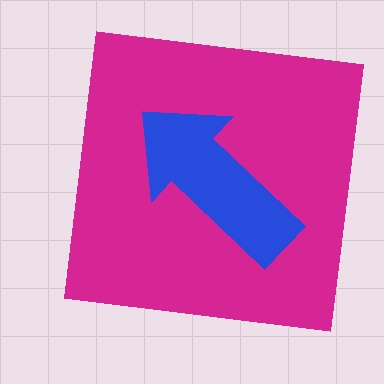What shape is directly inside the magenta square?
The blue arrow.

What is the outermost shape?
The magenta square.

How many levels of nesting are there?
2.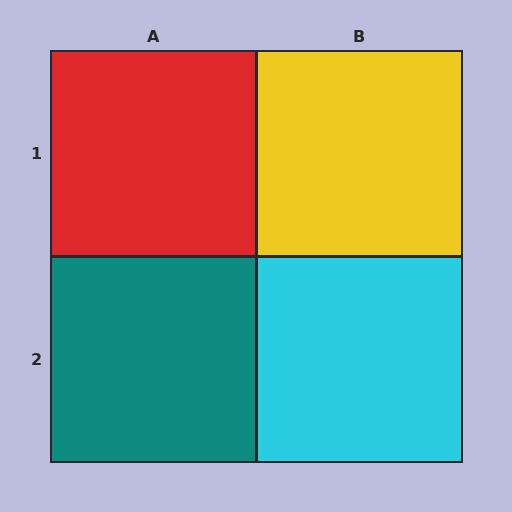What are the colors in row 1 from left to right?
Red, yellow.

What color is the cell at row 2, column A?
Teal.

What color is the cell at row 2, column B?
Cyan.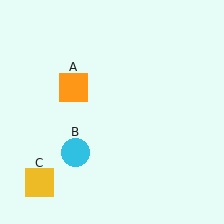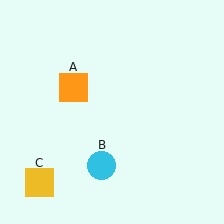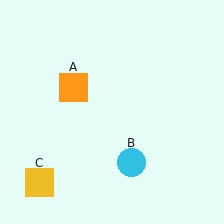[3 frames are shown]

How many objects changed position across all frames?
1 object changed position: cyan circle (object B).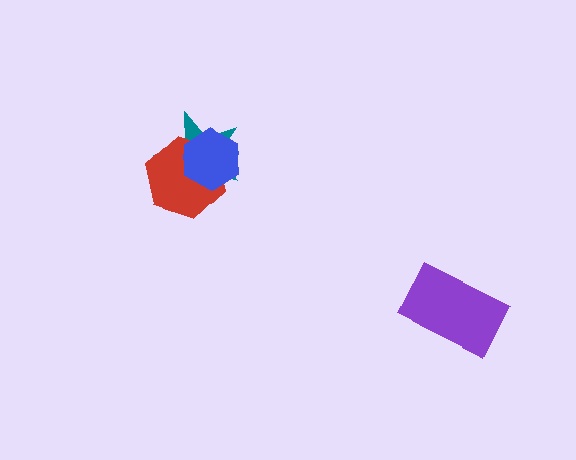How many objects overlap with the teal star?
2 objects overlap with the teal star.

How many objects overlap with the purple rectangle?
0 objects overlap with the purple rectangle.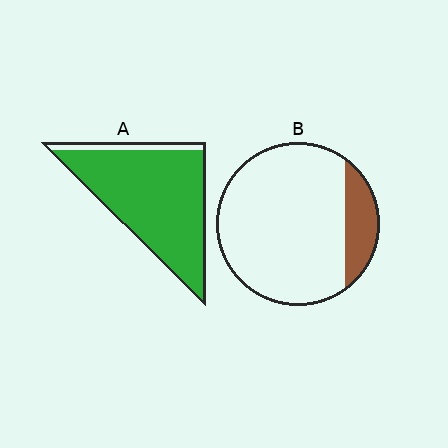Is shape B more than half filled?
No.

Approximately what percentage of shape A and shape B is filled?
A is approximately 90% and B is approximately 15%.